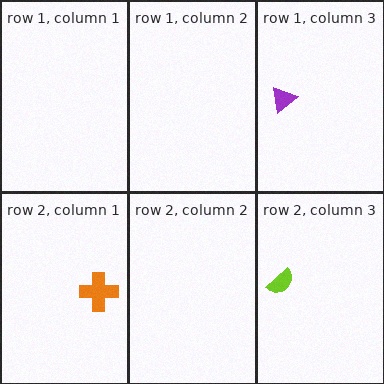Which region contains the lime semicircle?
The row 2, column 3 region.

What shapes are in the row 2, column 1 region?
The orange cross.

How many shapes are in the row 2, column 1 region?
1.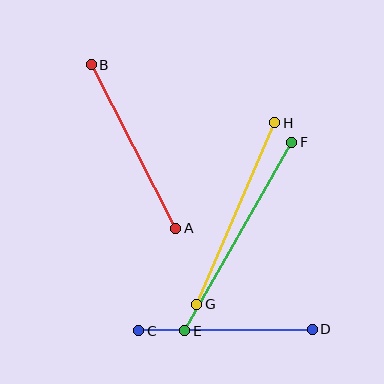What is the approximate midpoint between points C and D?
The midpoint is at approximately (225, 330) pixels.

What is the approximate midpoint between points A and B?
The midpoint is at approximately (133, 146) pixels.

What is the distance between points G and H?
The distance is approximately 198 pixels.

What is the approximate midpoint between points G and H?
The midpoint is at approximately (236, 214) pixels.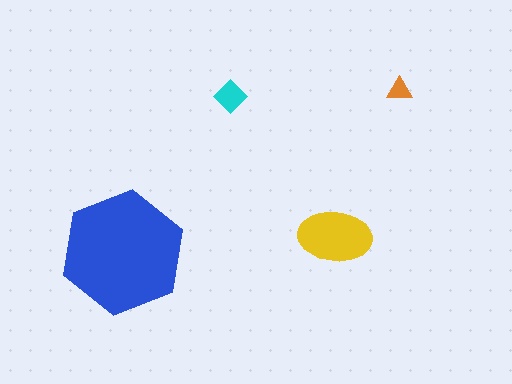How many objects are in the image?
There are 4 objects in the image.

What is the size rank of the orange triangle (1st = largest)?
4th.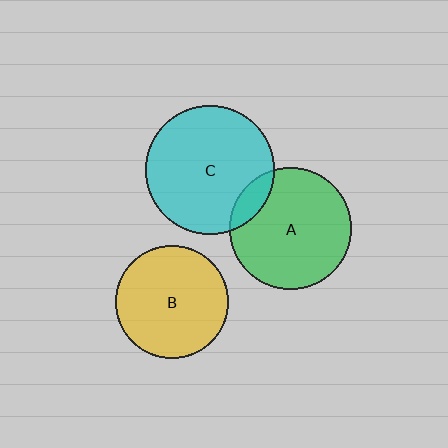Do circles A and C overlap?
Yes.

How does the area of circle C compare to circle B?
Approximately 1.3 times.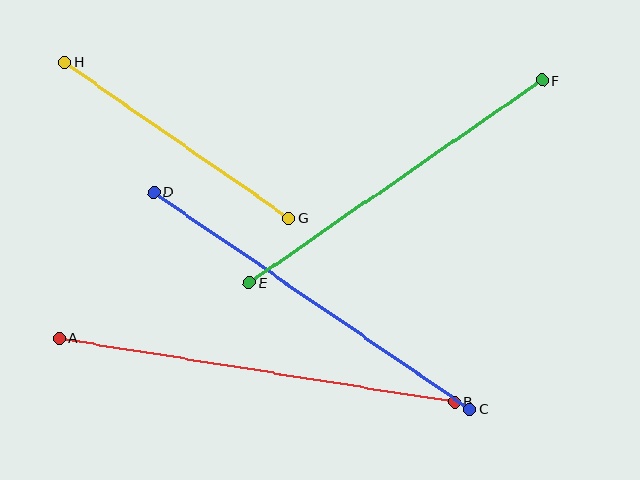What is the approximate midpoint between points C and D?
The midpoint is at approximately (312, 301) pixels.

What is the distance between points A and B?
The distance is approximately 401 pixels.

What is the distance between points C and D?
The distance is approximately 383 pixels.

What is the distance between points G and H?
The distance is approximately 273 pixels.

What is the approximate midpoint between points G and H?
The midpoint is at approximately (177, 140) pixels.